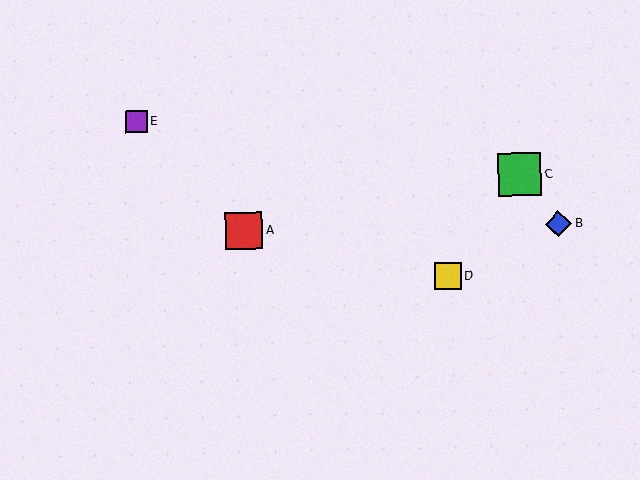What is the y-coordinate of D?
Object D is at y≈276.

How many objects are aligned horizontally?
2 objects (A, B) are aligned horizontally.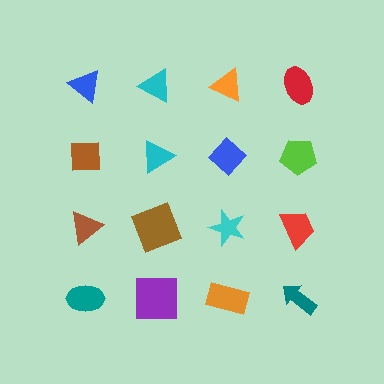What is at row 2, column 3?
A blue diamond.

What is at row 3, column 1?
A brown triangle.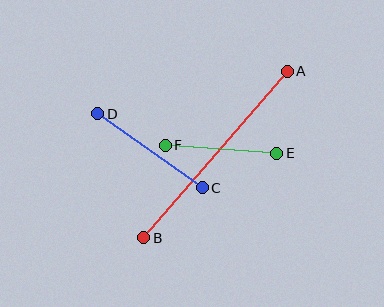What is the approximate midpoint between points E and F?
The midpoint is at approximately (221, 149) pixels.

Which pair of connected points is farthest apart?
Points A and B are farthest apart.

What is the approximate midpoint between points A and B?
The midpoint is at approximately (215, 154) pixels.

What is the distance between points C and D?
The distance is approximately 128 pixels.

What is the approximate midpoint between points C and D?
The midpoint is at approximately (150, 151) pixels.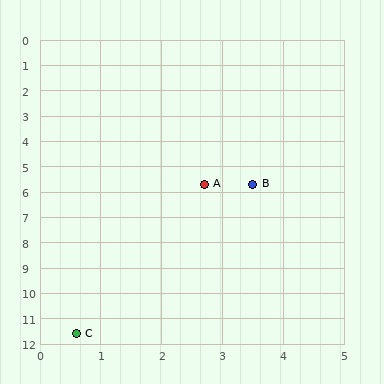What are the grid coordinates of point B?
Point B is at approximately (3.5, 5.7).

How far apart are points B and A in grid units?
Points B and A are about 0.8 grid units apart.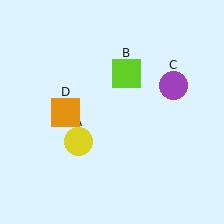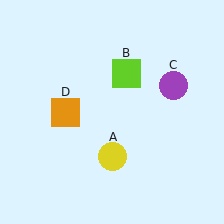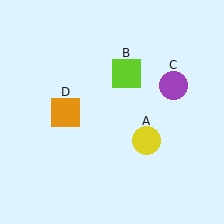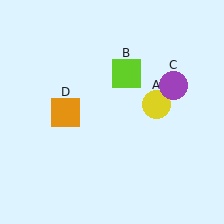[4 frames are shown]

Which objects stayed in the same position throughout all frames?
Lime square (object B) and purple circle (object C) and orange square (object D) remained stationary.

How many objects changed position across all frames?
1 object changed position: yellow circle (object A).